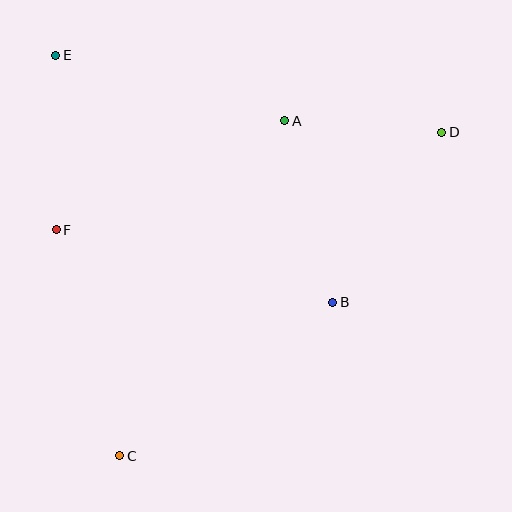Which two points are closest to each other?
Points A and D are closest to each other.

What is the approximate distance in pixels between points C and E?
The distance between C and E is approximately 406 pixels.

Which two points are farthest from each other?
Points C and D are farthest from each other.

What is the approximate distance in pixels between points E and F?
The distance between E and F is approximately 174 pixels.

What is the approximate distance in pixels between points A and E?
The distance between A and E is approximately 238 pixels.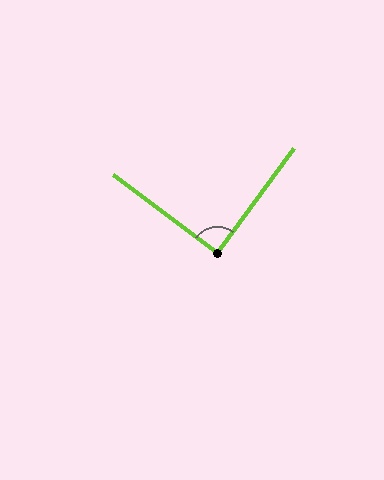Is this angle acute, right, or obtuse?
It is approximately a right angle.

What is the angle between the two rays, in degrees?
Approximately 90 degrees.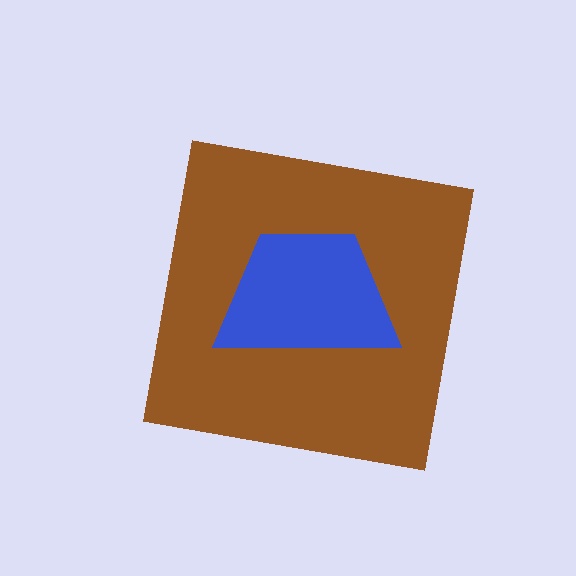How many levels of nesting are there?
2.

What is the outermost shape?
The brown square.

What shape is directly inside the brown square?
The blue trapezoid.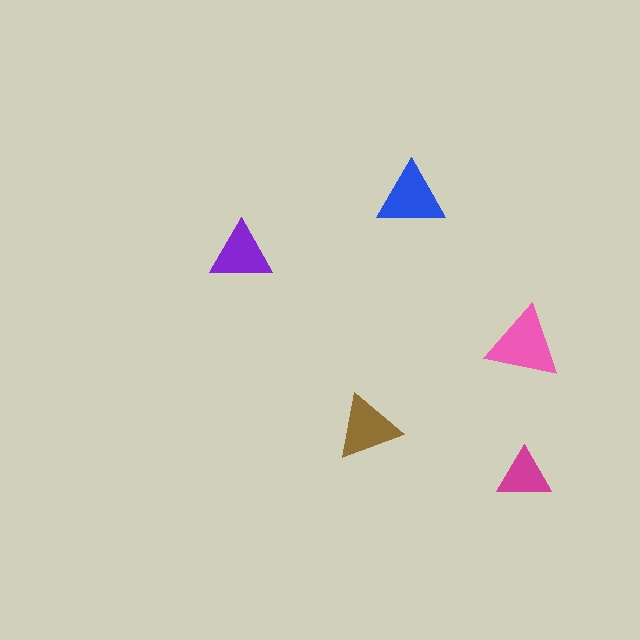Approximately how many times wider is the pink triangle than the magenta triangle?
About 1.5 times wider.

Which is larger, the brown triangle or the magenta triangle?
The brown one.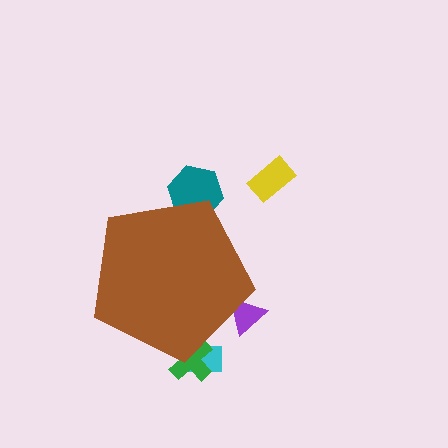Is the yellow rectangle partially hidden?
No, the yellow rectangle is fully visible.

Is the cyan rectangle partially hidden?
Yes, the cyan rectangle is partially hidden behind the brown pentagon.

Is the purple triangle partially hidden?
Yes, the purple triangle is partially hidden behind the brown pentagon.